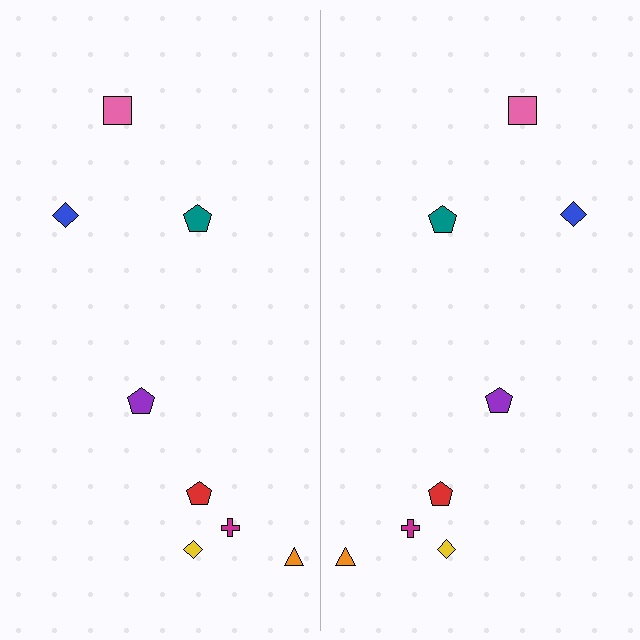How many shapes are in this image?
There are 16 shapes in this image.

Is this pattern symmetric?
Yes, this pattern has bilateral (reflection) symmetry.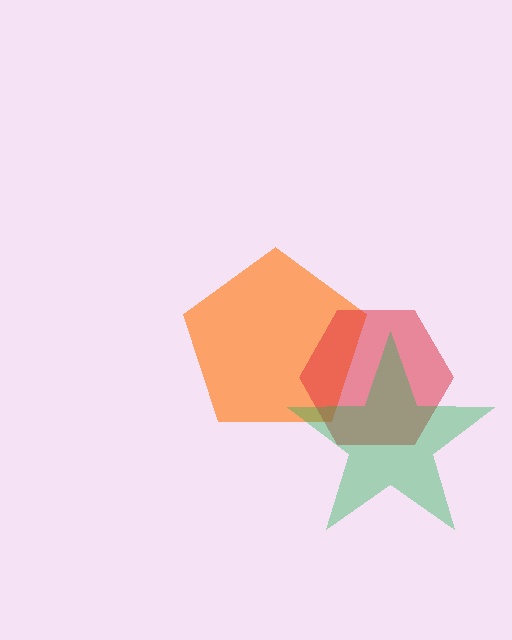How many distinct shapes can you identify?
There are 3 distinct shapes: an orange pentagon, a red hexagon, a green star.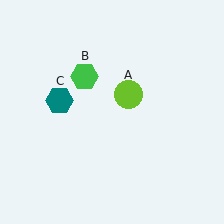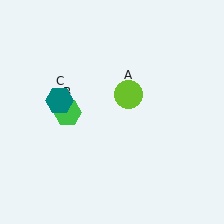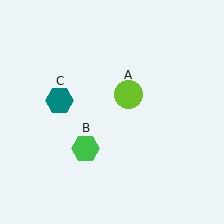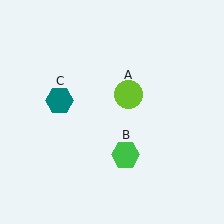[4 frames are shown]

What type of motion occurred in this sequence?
The green hexagon (object B) rotated counterclockwise around the center of the scene.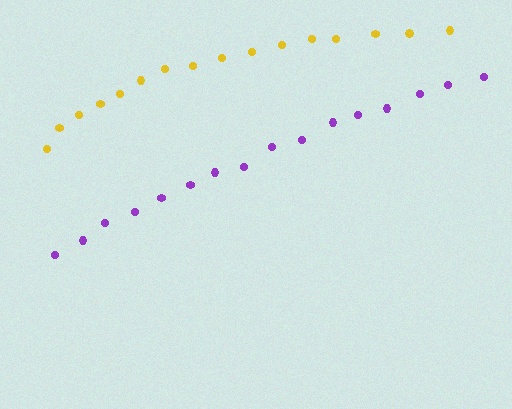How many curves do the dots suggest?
There are 2 distinct paths.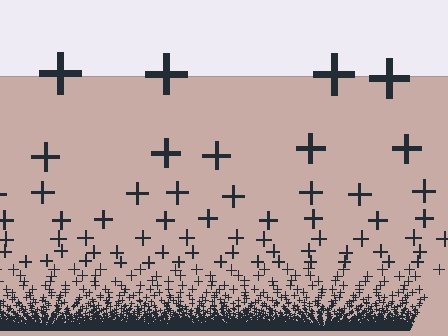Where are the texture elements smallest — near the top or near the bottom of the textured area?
Near the bottom.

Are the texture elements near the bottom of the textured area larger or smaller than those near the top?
Smaller. The gradient is inverted — elements near the bottom are smaller and denser.